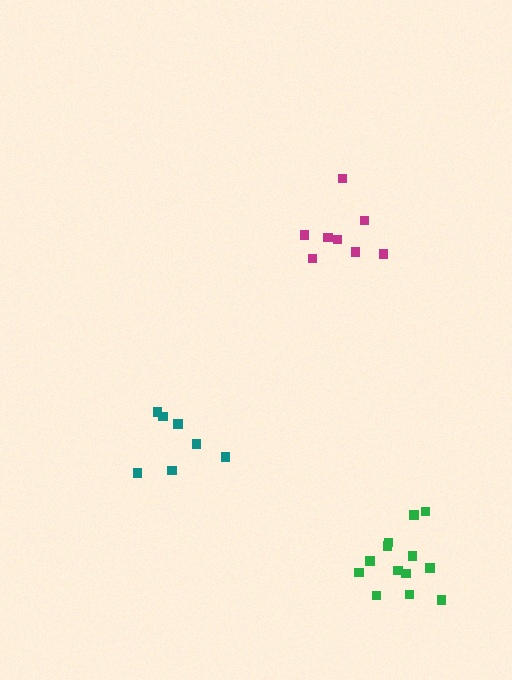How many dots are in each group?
Group 1: 8 dots, Group 2: 13 dots, Group 3: 7 dots (28 total).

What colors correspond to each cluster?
The clusters are colored: magenta, green, teal.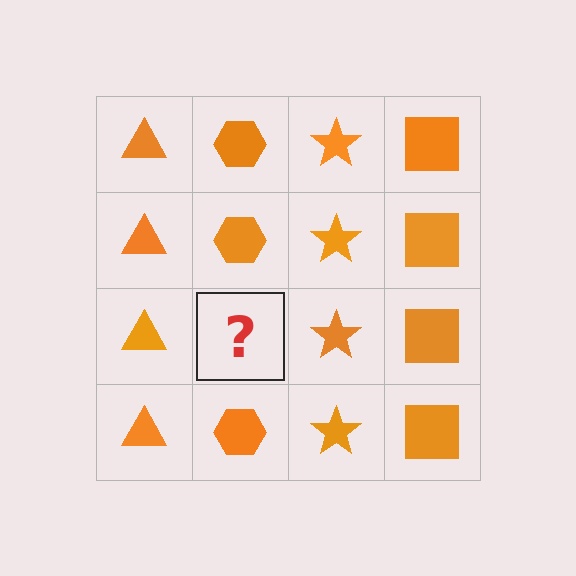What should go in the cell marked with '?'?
The missing cell should contain an orange hexagon.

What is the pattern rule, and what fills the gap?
The rule is that each column has a consistent shape. The gap should be filled with an orange hexagon.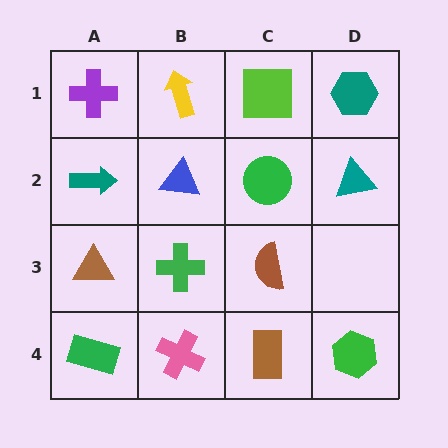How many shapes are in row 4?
4 shapes.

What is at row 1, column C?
A lime square.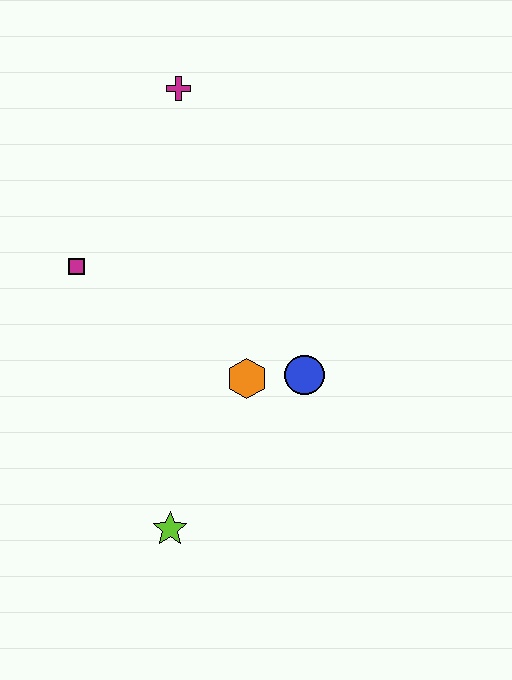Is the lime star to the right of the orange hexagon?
No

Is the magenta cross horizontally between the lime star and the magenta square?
No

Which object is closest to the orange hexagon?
The blue circle is closest to the orange hexagon.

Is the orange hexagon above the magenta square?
No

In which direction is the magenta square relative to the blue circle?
The magenta square is to the left of the blue circle.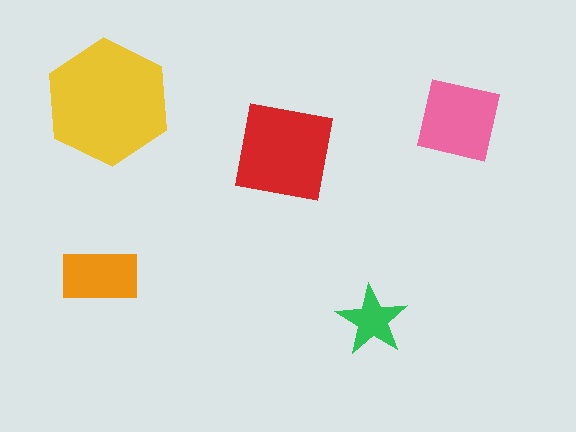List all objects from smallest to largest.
The green star, the orange rectangle, the pink square, the red square, the yellow hexagon.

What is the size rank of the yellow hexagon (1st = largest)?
1st.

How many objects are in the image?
There are 5 objects in the image.